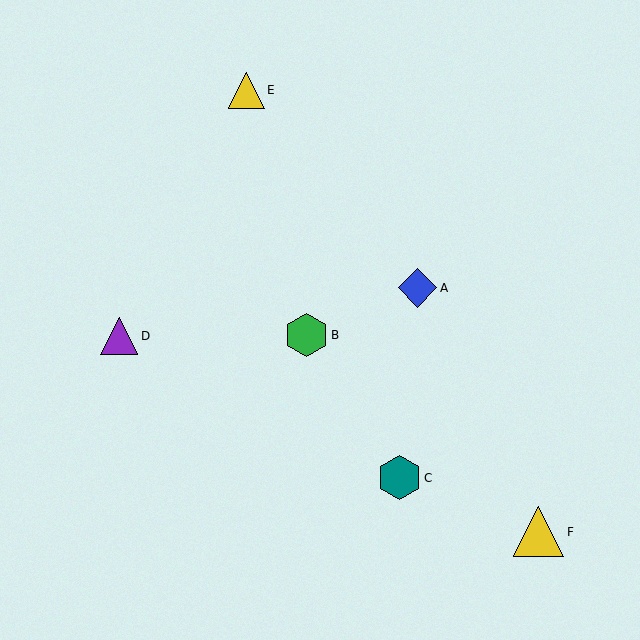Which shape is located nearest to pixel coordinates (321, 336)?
The green hexagon (labeled B) at (307, 335) is nearest to that location.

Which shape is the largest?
The yellow triangle (labeled F) is the largest.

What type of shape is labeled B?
Shape B is a green hexagon.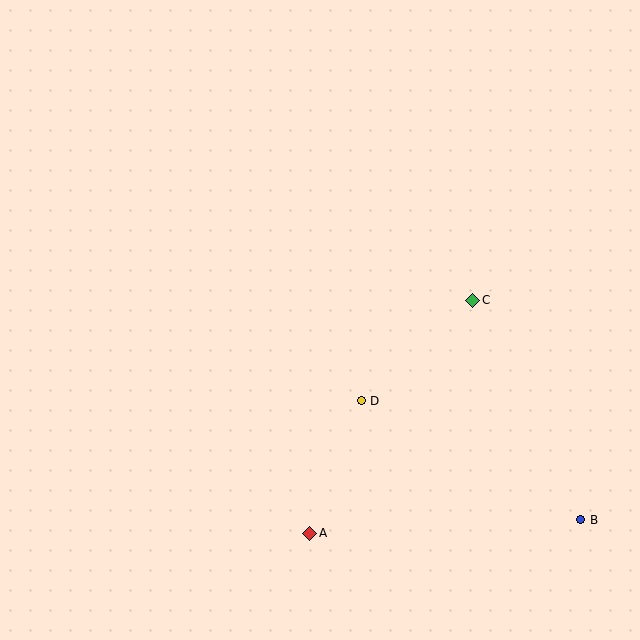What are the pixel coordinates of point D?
Point D is at (361, 401).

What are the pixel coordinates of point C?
Point C is at (473, 300).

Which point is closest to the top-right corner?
Point C is closest to the top-right corner.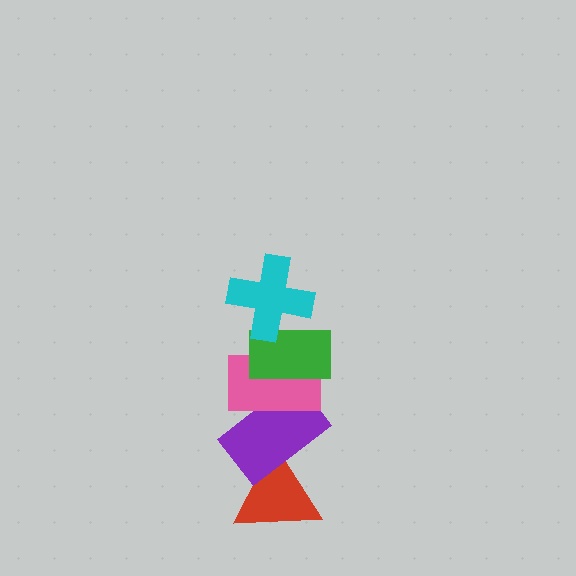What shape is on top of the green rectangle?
The cyan cross is on top of the green rectangle.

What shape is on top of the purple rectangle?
The pink rectangle is on top of the purple rectangle.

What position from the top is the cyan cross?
The cyan cross is 1st from the top.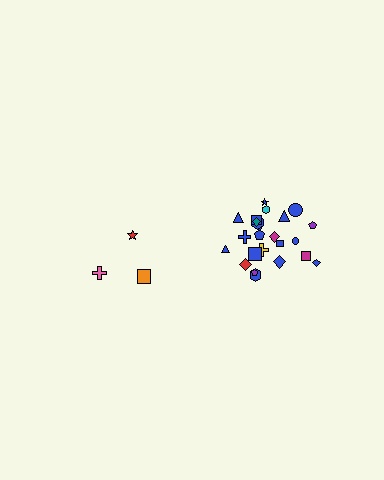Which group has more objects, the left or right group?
The right group.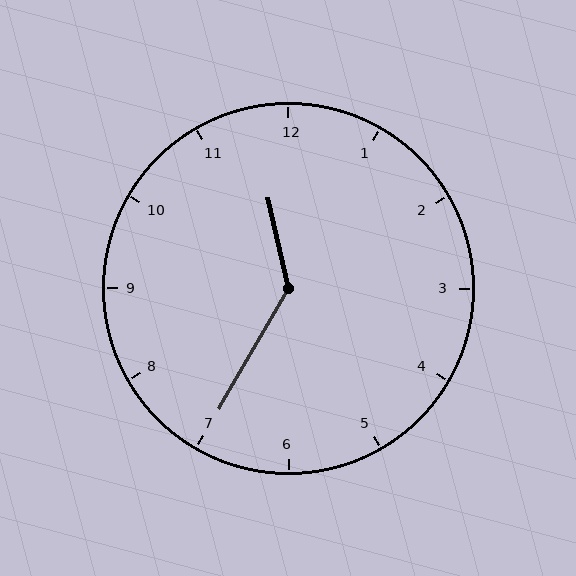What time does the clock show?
11:35.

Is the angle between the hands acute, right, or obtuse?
It is obtuse.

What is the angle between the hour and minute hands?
Approximately 138 degrees.